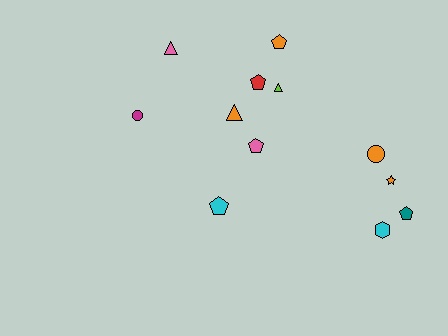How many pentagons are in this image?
There are 5 pentagons.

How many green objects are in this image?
There are no green objects.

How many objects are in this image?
There are 12 objects.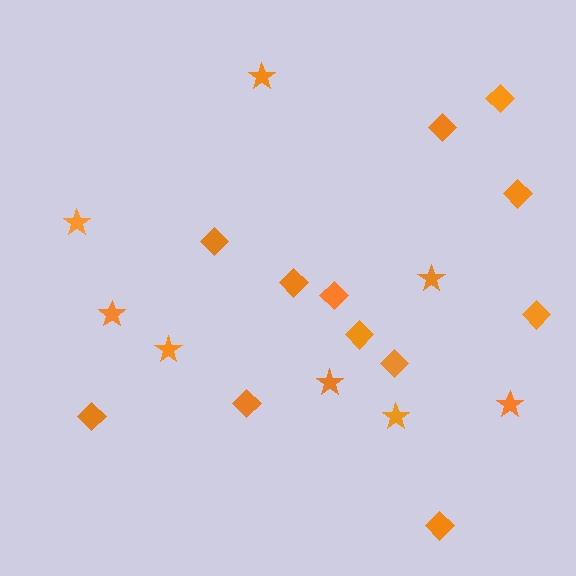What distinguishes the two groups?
There are 2 groups: one group of stars (8) and one group of diamonds (12).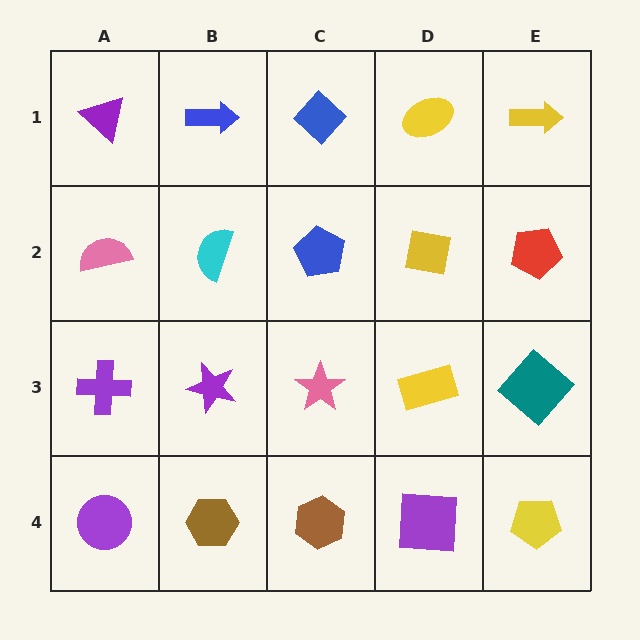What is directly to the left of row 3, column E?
A yellow rectangle.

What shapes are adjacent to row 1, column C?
A blue pentagon (row 2, column C), a blue arrow (row 1, column B), a yellow ellipse (row 1, column D).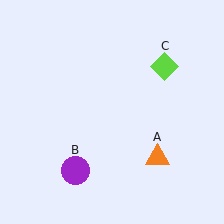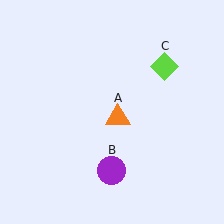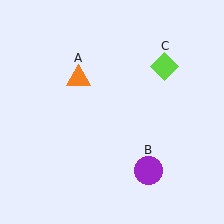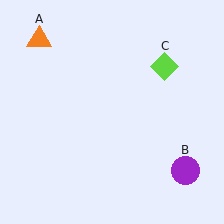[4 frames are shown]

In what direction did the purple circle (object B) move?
The purple circle (object B) moved right.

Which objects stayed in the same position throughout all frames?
Lime diamond (object C) remained stationary.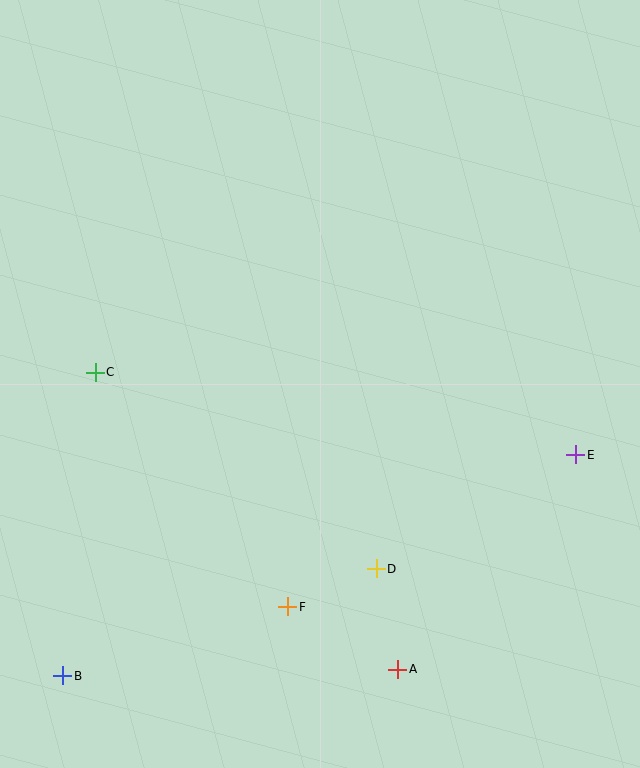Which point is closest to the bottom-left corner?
Point B is closest to the bottom-left corner.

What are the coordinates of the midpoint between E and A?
The midpoint between E and A is at (487, 562).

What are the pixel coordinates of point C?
Point C is at (95, 372).